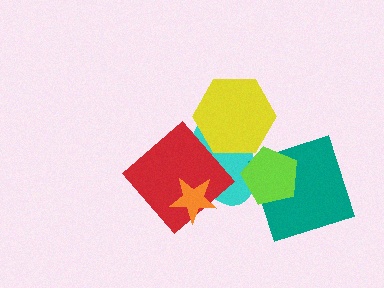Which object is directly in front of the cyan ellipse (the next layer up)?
The lime pentagon is directly in front of the cyan ellipse.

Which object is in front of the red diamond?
The orange star is in front of the red diamond.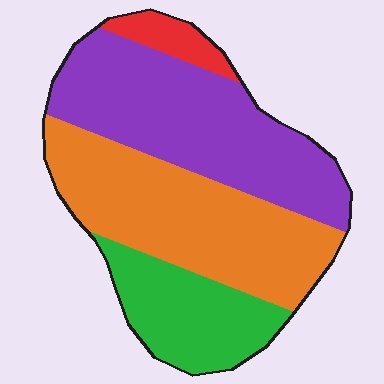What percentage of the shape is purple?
Purple covers 38% of the shape.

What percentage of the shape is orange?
Orange takes up about three eighths (3/8) of the shape.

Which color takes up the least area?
Red, at roughly 5%.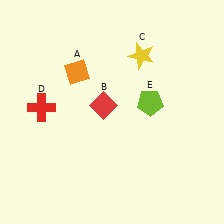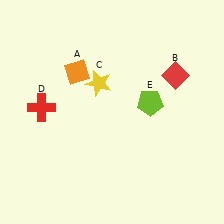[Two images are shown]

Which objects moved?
The objects that moved are: the red diamond (B), the yellow star (C).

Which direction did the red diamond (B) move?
The red diamond (B) moved right.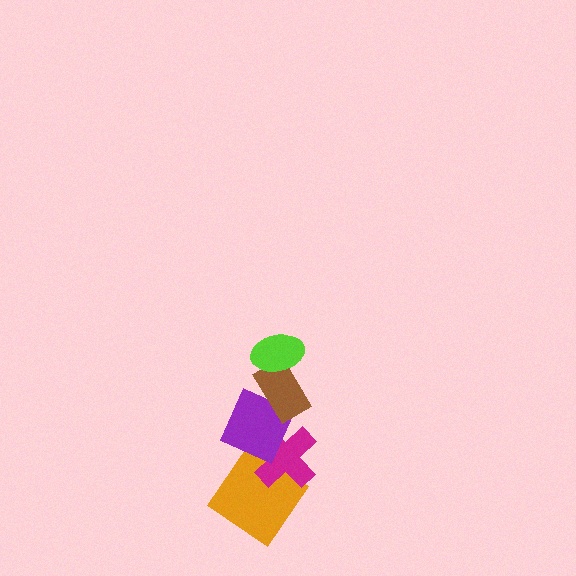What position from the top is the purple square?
The purple square is 3rd from the top.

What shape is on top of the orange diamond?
The magenta cross is on top of the orange diamond.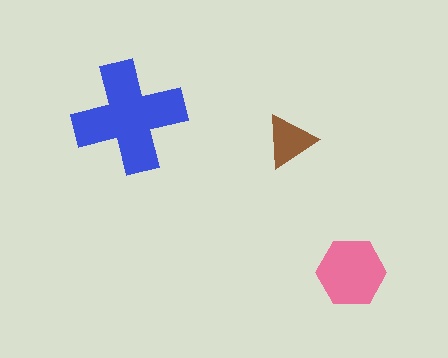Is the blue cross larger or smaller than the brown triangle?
Larger.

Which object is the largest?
The blue cross.